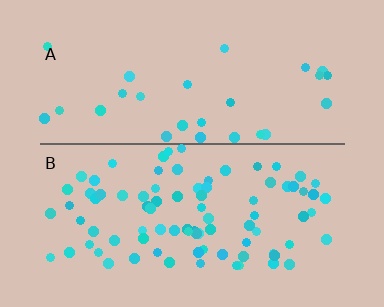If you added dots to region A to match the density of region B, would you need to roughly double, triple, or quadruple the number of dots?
Approximately triple.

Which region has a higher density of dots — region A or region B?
B (the bottom).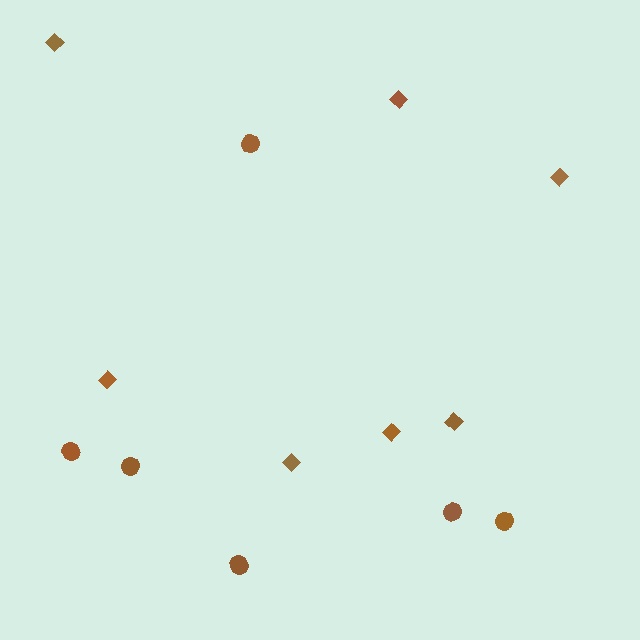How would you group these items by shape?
There are 2 groups: one group of diamonds (7) and one group of circles (6).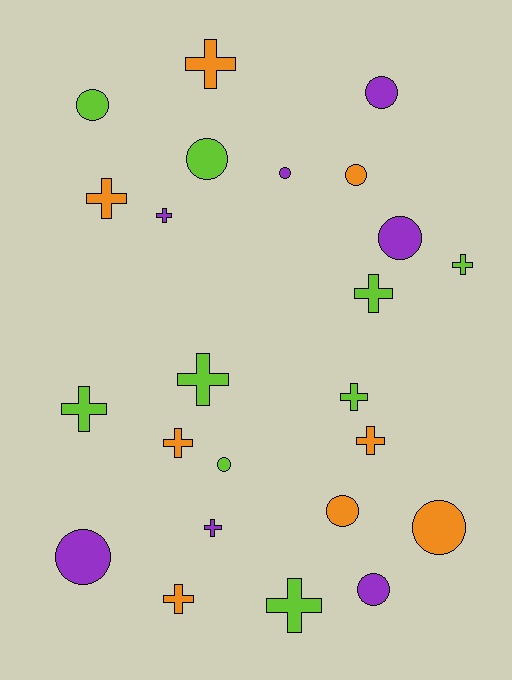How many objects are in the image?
There are 24 objects.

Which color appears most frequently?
Lime, with 9 objects.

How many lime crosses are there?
There are 6 lime crosses.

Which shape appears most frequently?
Cross, with 13 objects.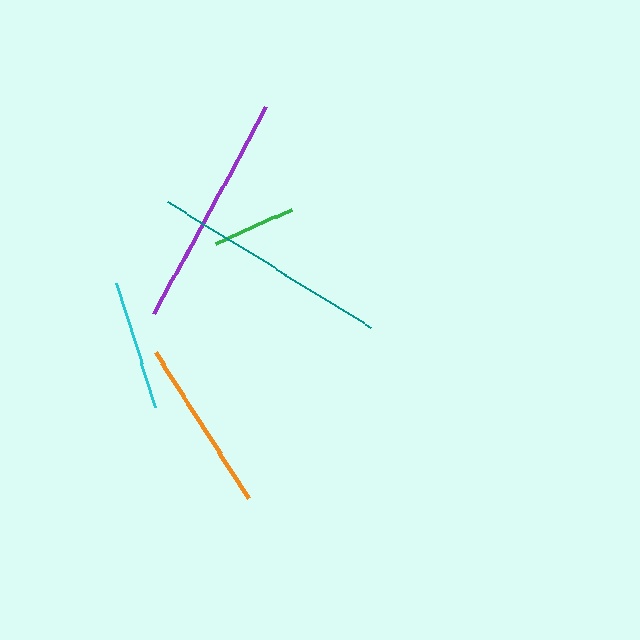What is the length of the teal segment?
The teal segment is approximately 238 pixels long.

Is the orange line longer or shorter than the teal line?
The teal line is longer than the orange line.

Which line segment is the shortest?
The green line is the shortest at approximately 84 pixels.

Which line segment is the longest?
The teal line is the longest at approximately 238 pixels.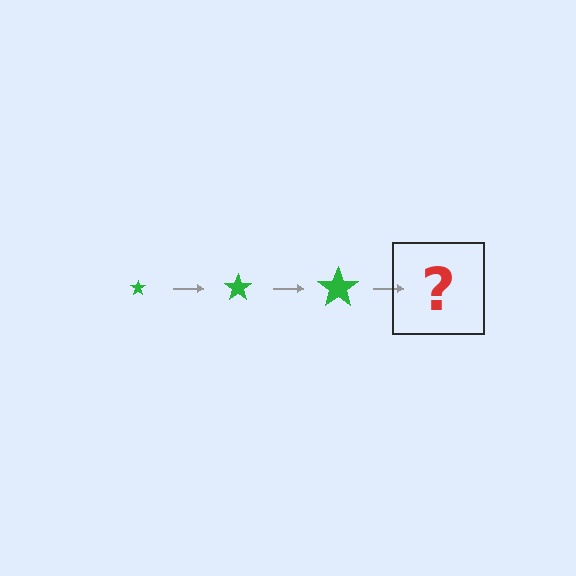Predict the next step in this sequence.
The next step is a green star, larger than the previous one.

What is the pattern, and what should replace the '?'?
The pattern is that the star gets progressively larger each step. The '?' should be a green star, larger than the previous one.